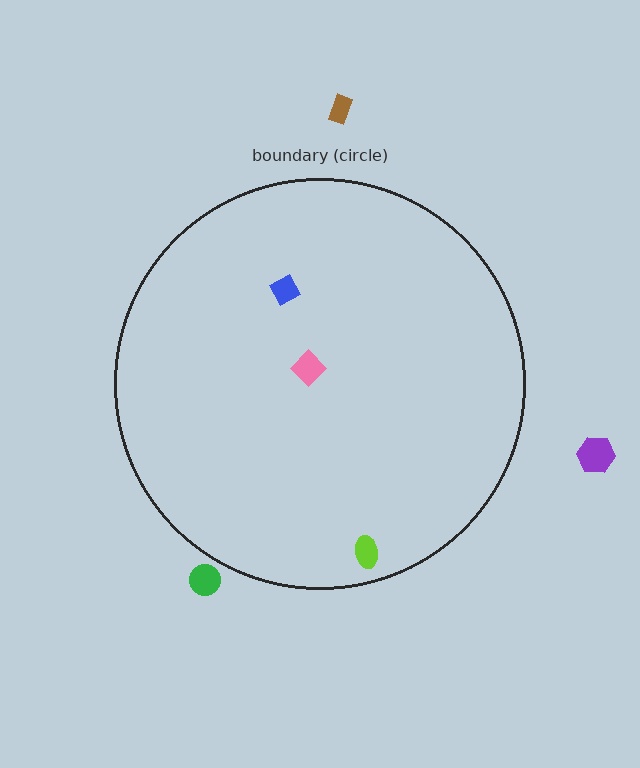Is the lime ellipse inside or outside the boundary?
Inside.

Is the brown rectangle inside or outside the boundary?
Outside.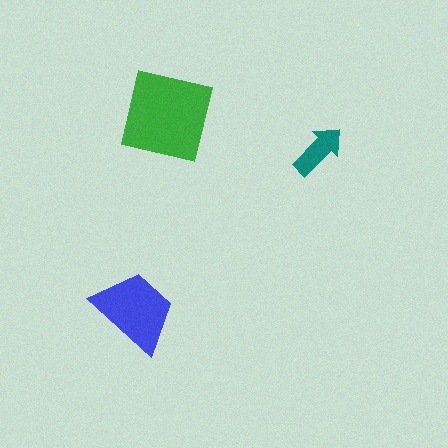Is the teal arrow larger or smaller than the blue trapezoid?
Smaller.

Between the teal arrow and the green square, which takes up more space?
The green square.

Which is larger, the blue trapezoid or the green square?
The green square.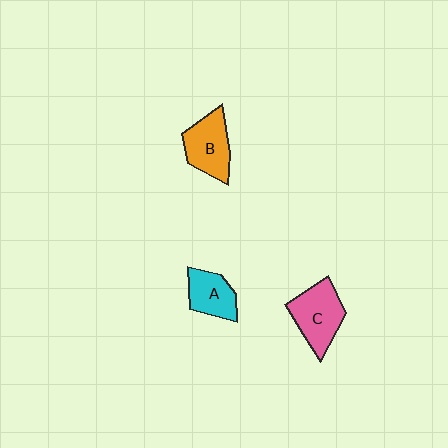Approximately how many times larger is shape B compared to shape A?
Approximately 1.3 times.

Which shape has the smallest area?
Shape A (cyan).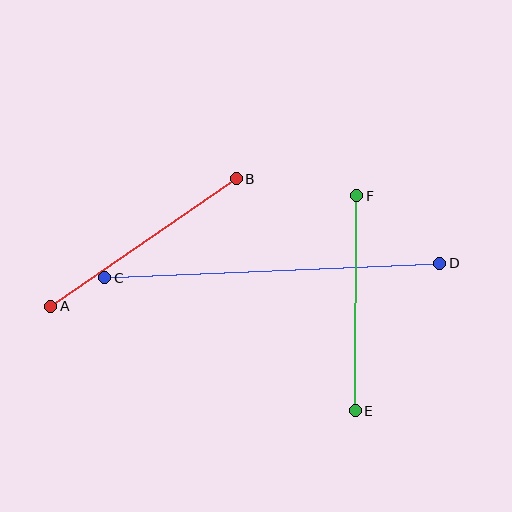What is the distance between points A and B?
The distance is approximately 225 pixels.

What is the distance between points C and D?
The distance is approximately 335 pixels.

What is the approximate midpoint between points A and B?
The midpoint is at approximately (143, 242) pixels.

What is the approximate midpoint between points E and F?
The midpoint is at approximately (356, 303) pixels.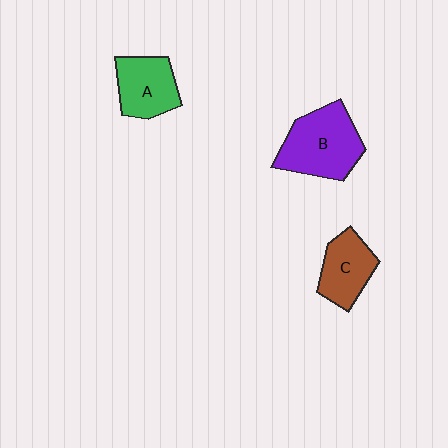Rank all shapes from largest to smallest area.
From largest to smallest: B (purple), A (green), C (brown).